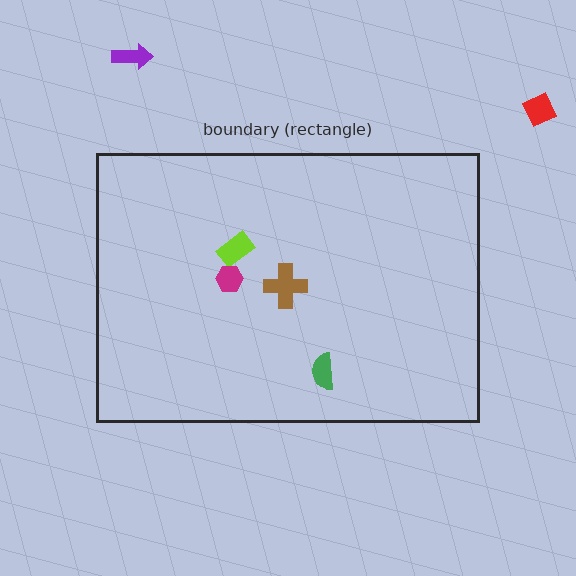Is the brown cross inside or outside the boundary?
Inside.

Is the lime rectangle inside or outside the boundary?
Inside.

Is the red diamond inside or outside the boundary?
Outside.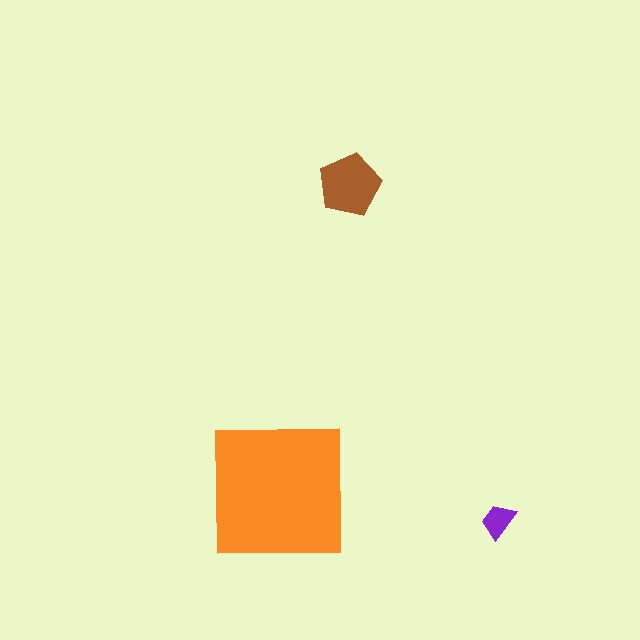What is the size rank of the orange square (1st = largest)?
1st.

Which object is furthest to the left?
The orange square is leftmost.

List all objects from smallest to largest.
The purple trapezoid, the brown pentagon, the orange square.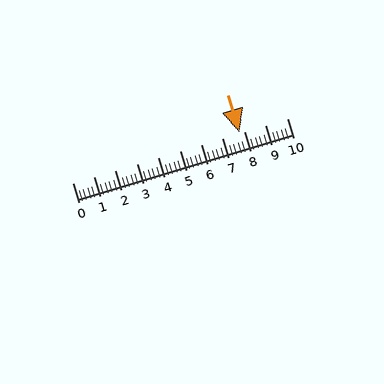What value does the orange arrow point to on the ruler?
The orange arrow points to approximately 7.8.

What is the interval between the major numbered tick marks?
The major tick marks are spaced 1 units apart.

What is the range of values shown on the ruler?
The ruler shows values from 0 to 10.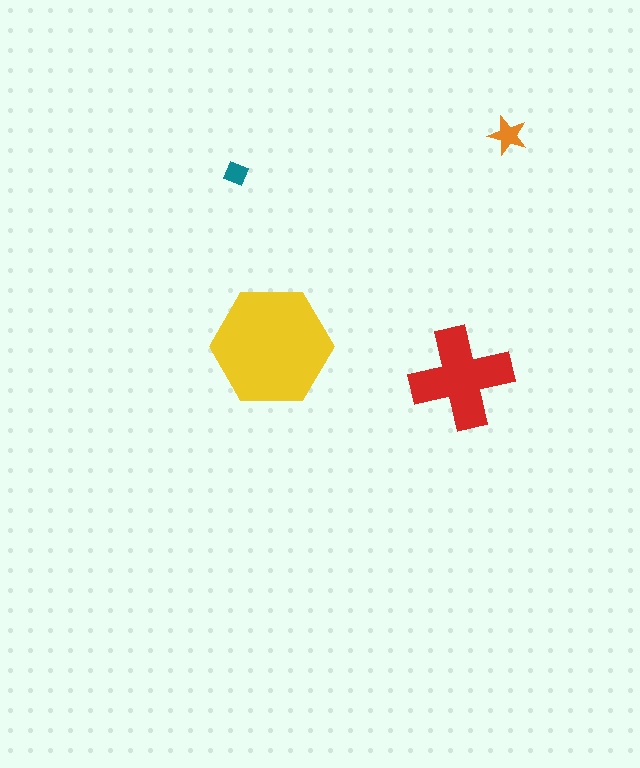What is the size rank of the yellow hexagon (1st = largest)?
1st.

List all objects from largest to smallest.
The yellow hexagon, the red cross, the orange star, the teal diamond.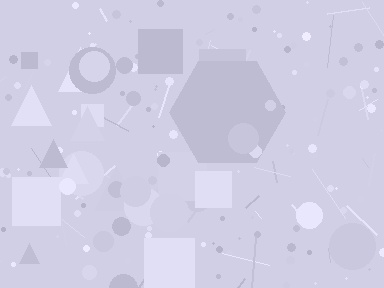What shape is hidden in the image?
A hexagon is hidden in the image.